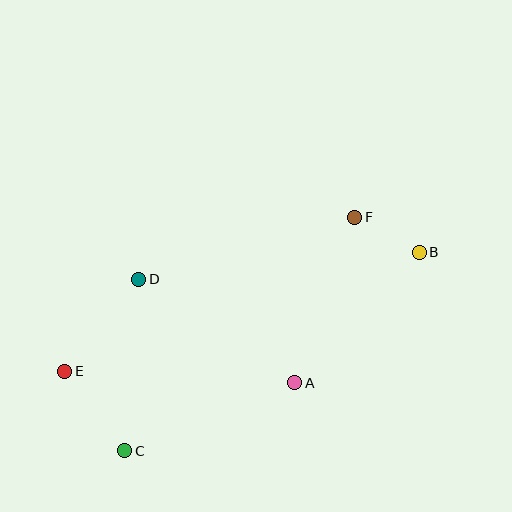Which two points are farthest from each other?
Points B and E are farthest from each other.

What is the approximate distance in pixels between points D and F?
The distance between D and F is approximately 225 pixels.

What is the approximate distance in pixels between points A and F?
The distance between A and F is approximately 176 pixels.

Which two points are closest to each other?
Points B and F are closest to each other.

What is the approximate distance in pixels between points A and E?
The distance between A and E is approximately 230 pixels.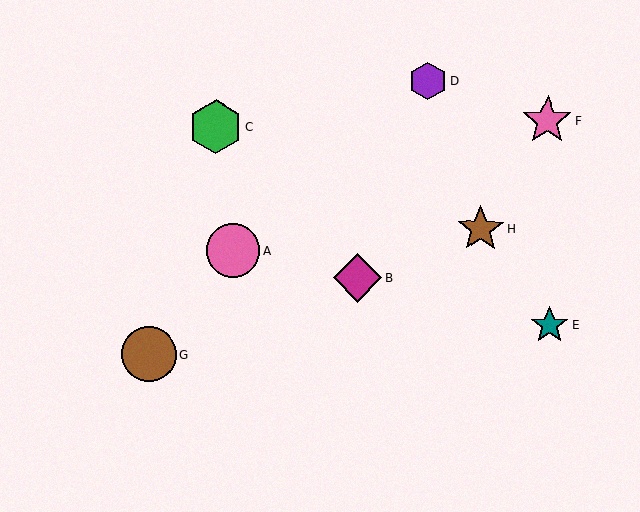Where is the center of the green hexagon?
The center of the green hexagon is at (216, 126).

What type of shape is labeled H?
Shape H is a brown star.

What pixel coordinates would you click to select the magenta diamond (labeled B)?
Click at (358, 278) to select the magenta diamond B.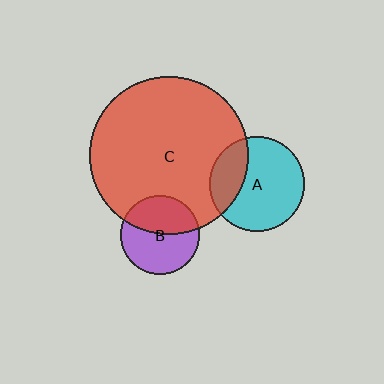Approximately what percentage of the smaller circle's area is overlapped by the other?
Approximately 30%.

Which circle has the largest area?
Circle C (red).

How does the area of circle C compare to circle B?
Approximately 4.0 times.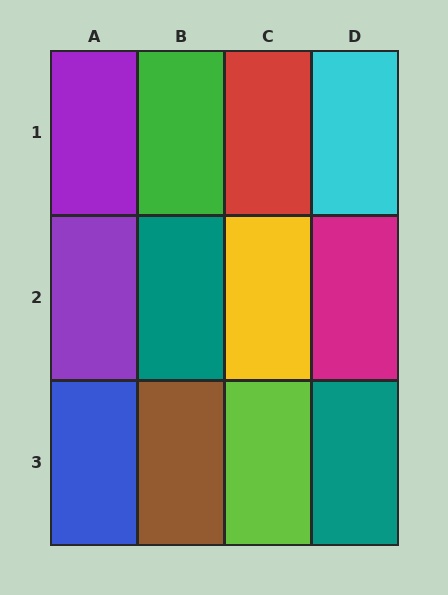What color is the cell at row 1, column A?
Purple.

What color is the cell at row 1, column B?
Green.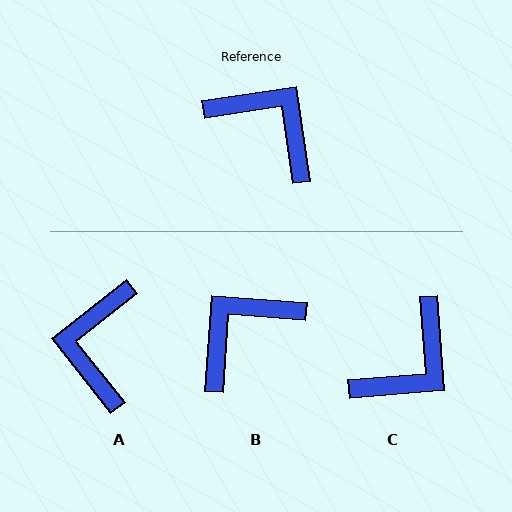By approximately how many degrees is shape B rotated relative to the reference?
Approximately 78 degrees counter-clockwise.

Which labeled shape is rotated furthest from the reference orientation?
A, about 120 degrees away.